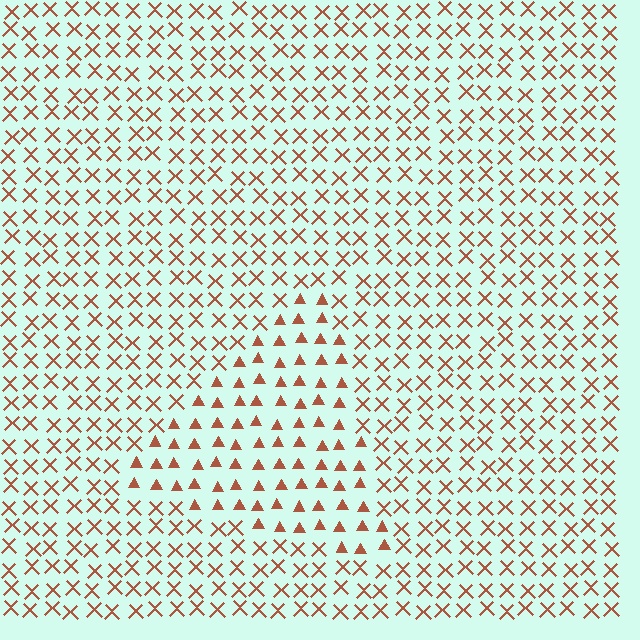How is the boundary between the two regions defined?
The boundary is defined by a change in element shape: triangles inside vs. X marks outside. All elements share the same color and spacing.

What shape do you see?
I see a triangle.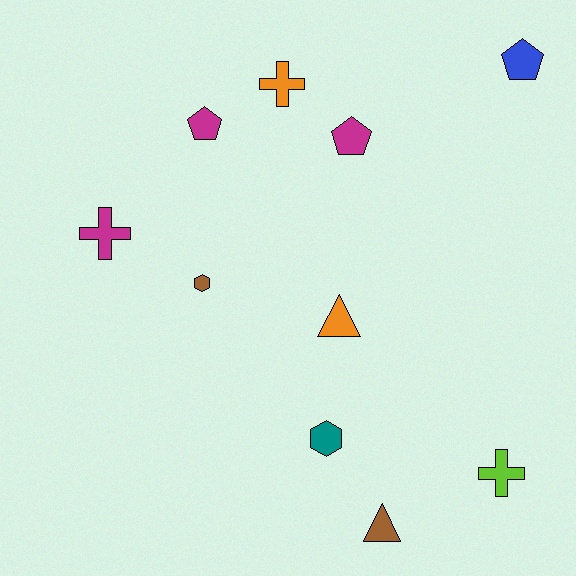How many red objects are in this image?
There are no red objects.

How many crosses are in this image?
There are 3 crosses.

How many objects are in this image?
There are 10 objects.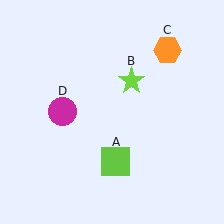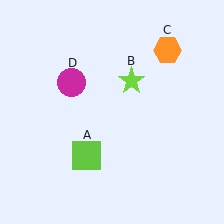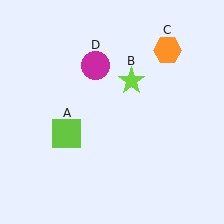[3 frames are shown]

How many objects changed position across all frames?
2 objects changed position: lime square (object A), magenta circle (object D).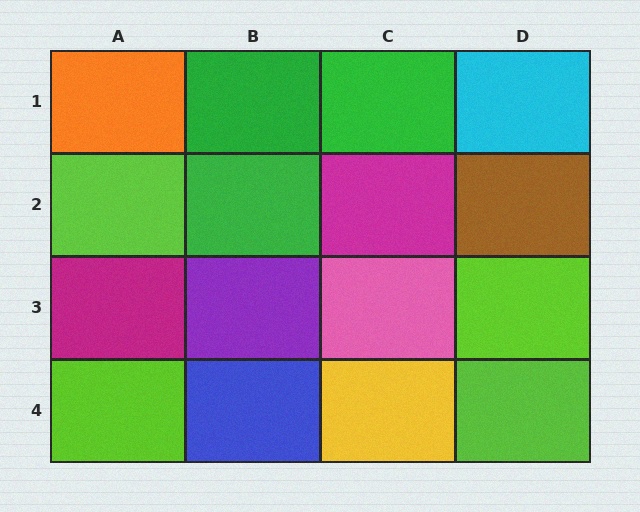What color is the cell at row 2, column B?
Green.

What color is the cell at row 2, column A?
Lime.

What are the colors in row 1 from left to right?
Orange, green, green, cyan.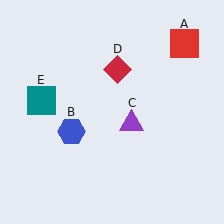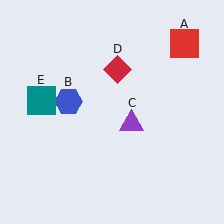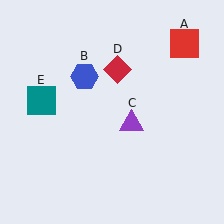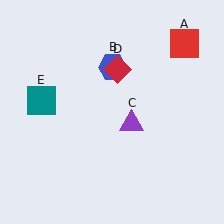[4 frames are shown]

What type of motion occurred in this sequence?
The blue hexagon (object B) rotated clockwise around the center of the scene.